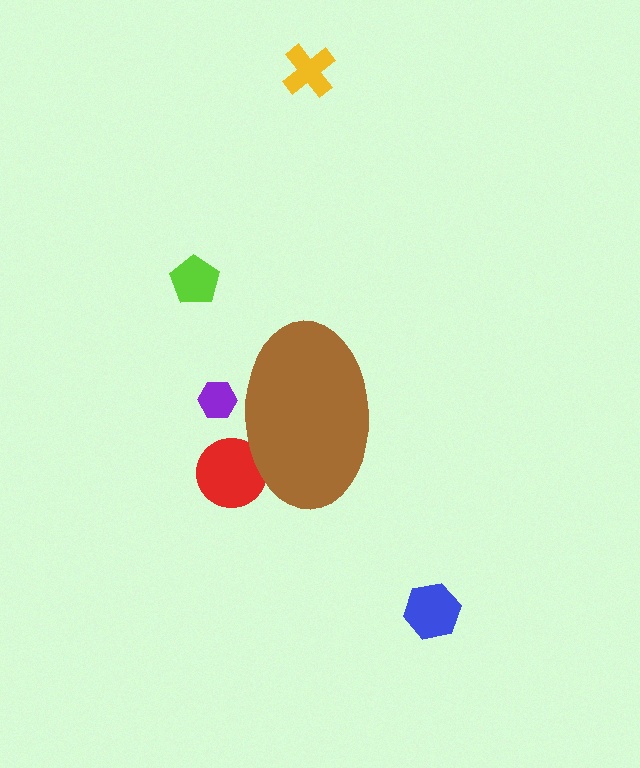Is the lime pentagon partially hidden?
No, the lime pentagon is fully visible.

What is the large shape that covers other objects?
A brown ellipse.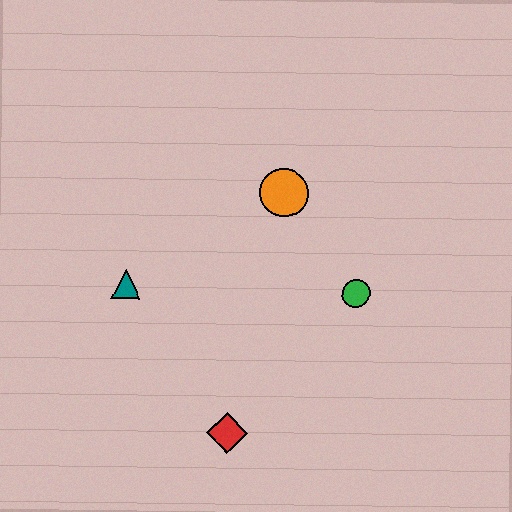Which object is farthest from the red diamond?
The orange circle is farthest from the red diamond.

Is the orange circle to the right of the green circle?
No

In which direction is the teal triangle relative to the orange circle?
The teal triangle is to the left of the orange circle.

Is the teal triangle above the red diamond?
Yes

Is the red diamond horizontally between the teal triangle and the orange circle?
Yes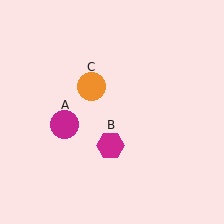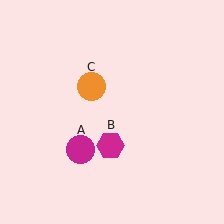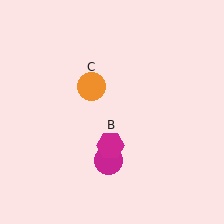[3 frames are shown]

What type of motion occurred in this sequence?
The magenta circle (object A) rotated counterclockwise around the center of the scene.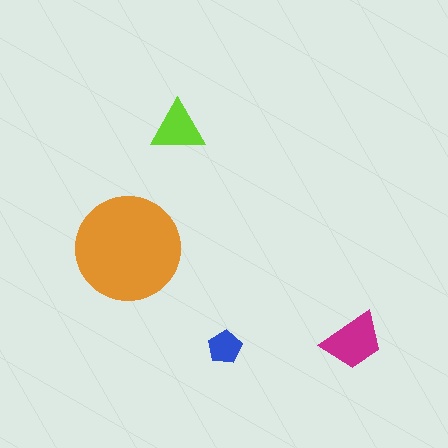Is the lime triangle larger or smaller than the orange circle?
Smaller.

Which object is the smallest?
The blue pentagon.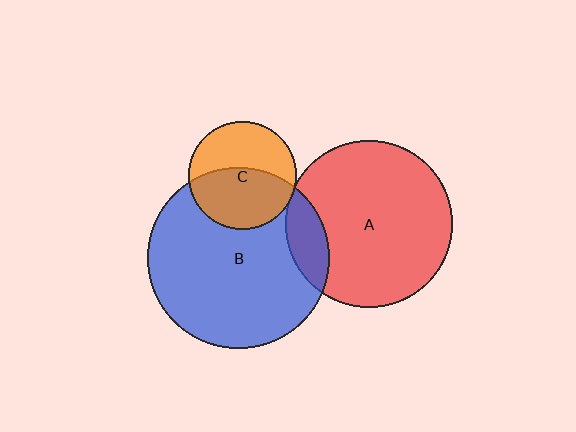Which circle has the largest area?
Circle B (blue).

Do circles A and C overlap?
Yes.